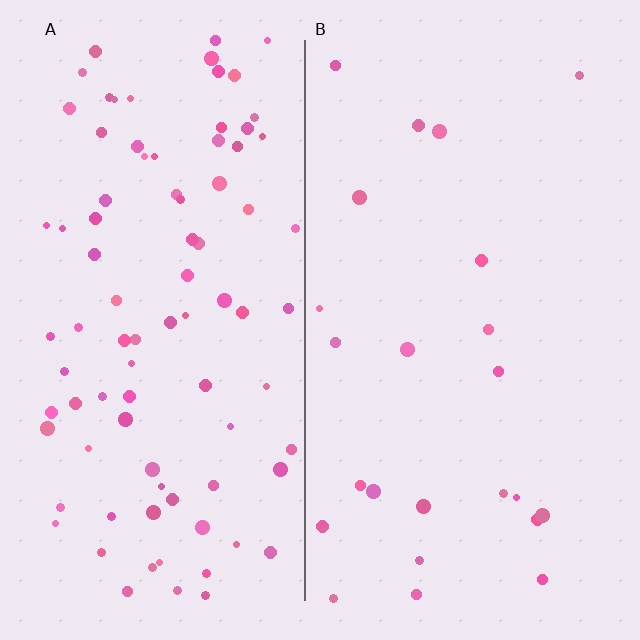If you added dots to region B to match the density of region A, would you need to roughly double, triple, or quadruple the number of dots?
Approximately quadruple.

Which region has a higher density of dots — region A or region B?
A (the left).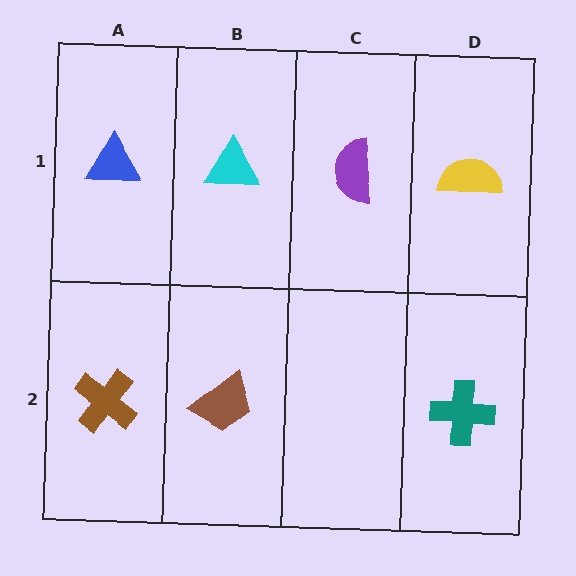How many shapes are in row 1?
4 shapes.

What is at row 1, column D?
A yellow semicircle.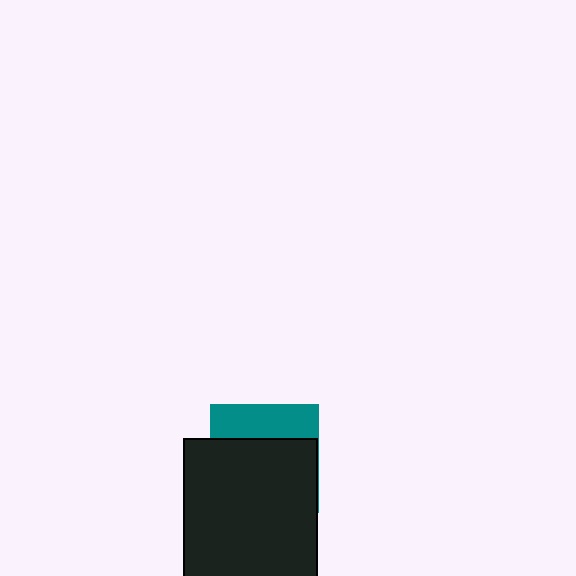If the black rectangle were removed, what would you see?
You would see the complete teal square.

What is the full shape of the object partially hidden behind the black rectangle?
The partially hidden object is a teal square.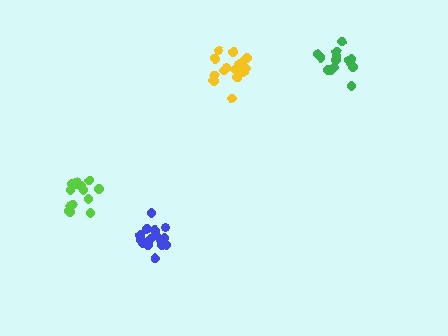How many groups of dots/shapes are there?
There are 4 groups.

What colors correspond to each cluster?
The clusters are colored: blue, green, lime, yellow.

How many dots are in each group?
Group 1: 16 dots, Group 2: 14 dots, Group 3: 14 dots, Group 4: 18 dots (62 total).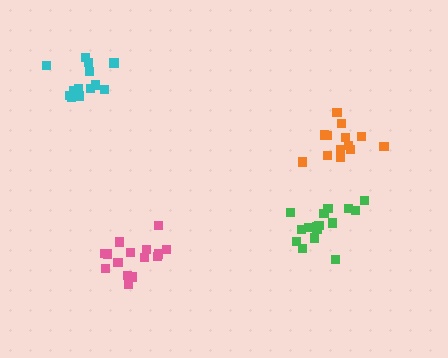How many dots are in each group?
Group 1: 13 dots, Group 2: 16 dots, Group 3: 16 dots, Group 4: 13 dots (58 total).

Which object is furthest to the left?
The cyan cluster is leftmost.